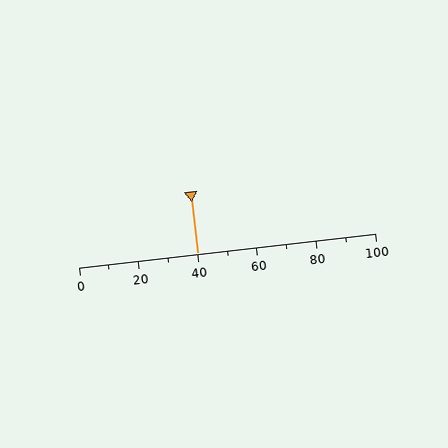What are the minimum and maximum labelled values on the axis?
The axis runs from 0 to 100.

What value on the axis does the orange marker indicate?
The marker indicates approximately 40.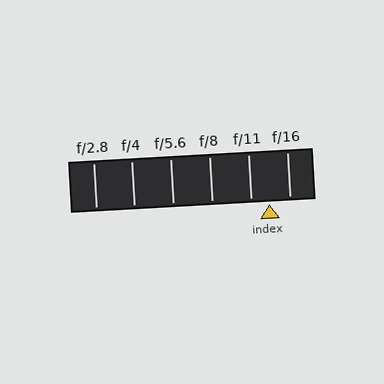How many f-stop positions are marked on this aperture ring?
There are 6 f-stop positions marked.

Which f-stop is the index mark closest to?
The index mark is closest to f/11.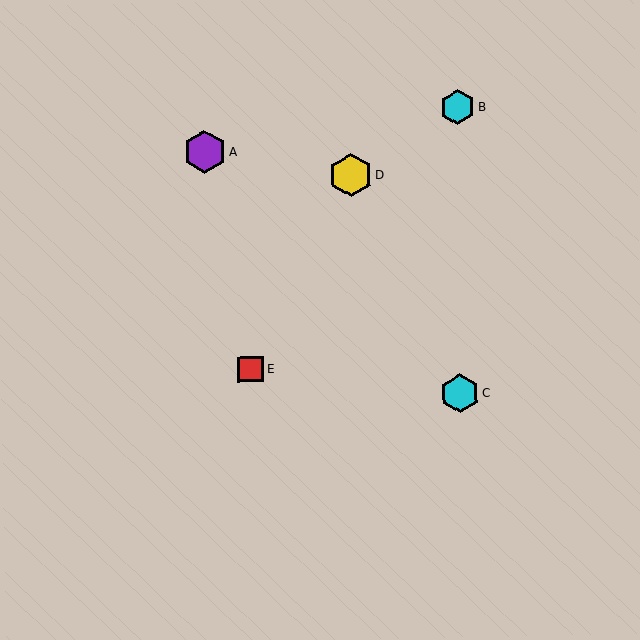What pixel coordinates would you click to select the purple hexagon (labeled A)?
Click at (205, 152) to select the purple hexagon A.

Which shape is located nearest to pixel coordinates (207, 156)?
The purple hexagon (labeled A) at (205, 152) is nearest to that location.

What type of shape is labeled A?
Shape A is a purple hexagon.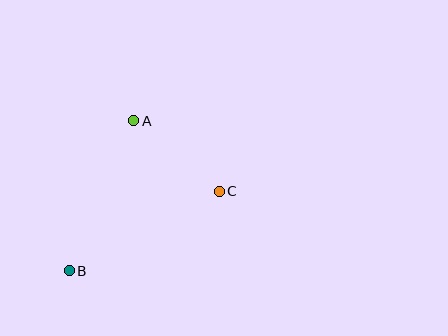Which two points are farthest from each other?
Points B and C are farthest from each other.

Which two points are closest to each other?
Points A and C are closest to each other.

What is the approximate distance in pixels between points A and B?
The distance between A and B is approximately 164 pixels.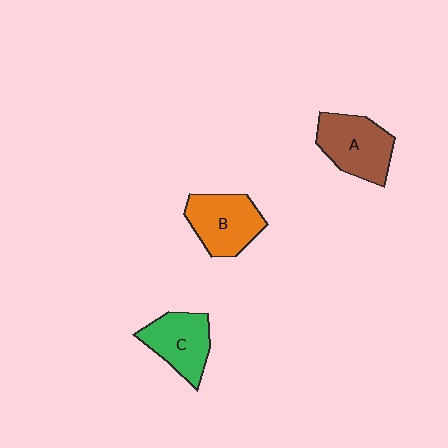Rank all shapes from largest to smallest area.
From largest to smallest: A (brown), B (orange), C (green).